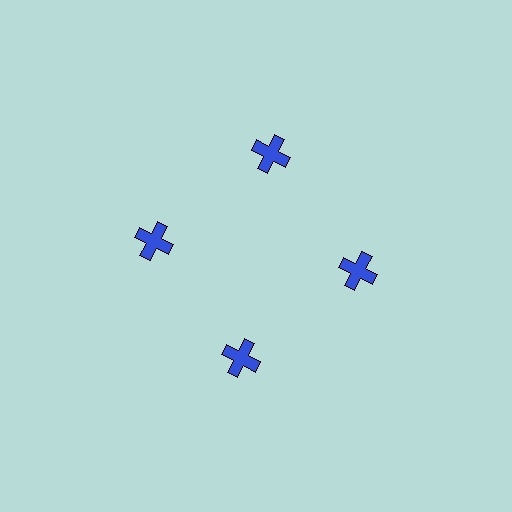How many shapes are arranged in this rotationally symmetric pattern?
There are 4 shapes, arranged in 4 groups of 1.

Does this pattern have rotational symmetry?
Yes, this pattern has 4-fold rotational symmetry. It looks the same after rotating 90 degrees around the center.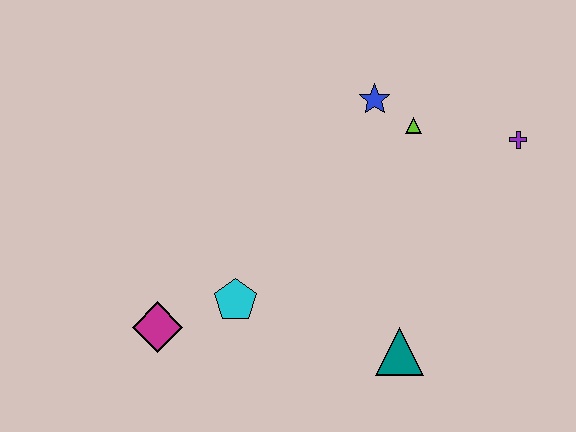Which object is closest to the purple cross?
The lime triangle is closest to the purple cross.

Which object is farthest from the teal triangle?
The blue star is farthest from the teal triangle.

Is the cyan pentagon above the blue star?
No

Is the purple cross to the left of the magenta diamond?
No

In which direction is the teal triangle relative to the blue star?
The teal triangle is below the blue star.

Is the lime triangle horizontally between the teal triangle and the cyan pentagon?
No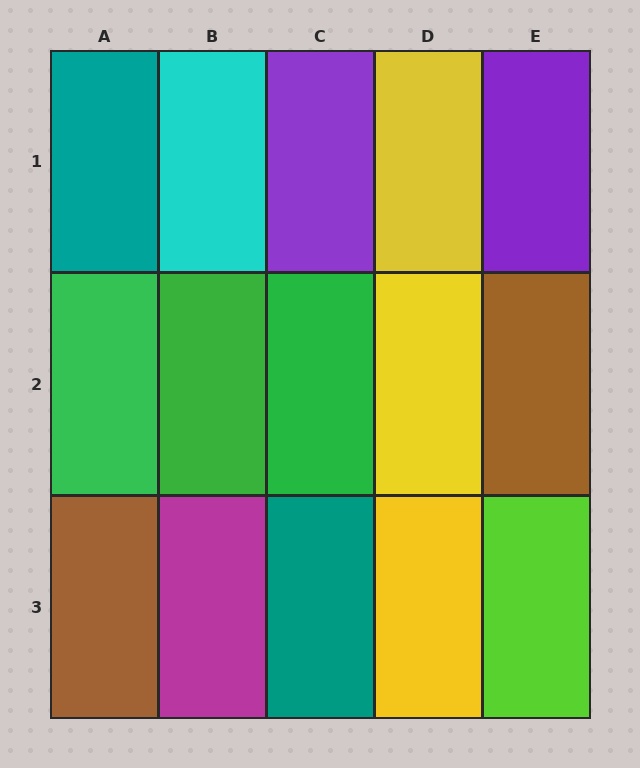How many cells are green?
3 cells are green.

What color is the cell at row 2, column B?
Green.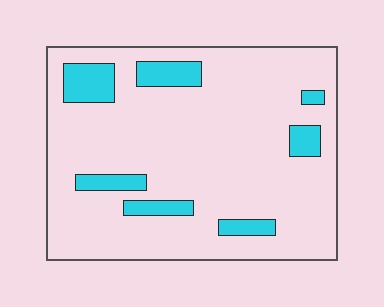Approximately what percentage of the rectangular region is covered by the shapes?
Approximately 15%.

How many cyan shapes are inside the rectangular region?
7.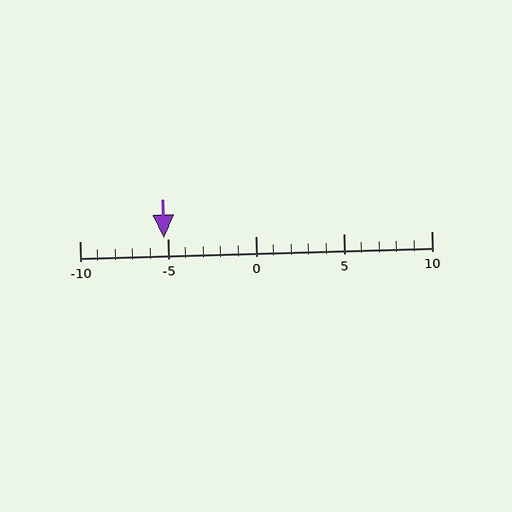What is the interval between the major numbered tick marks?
The major tick marks are spaced 5 units apart.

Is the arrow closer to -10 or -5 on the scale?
The arrow is closer to -5.